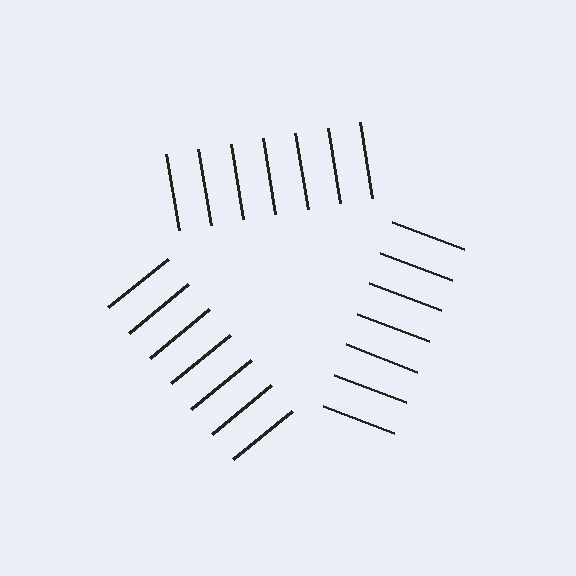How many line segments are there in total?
21 — 7 along each of the 3 edges.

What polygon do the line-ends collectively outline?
An illusory triangle — the line segments terminate on its edges but no continuous stroke is drawn.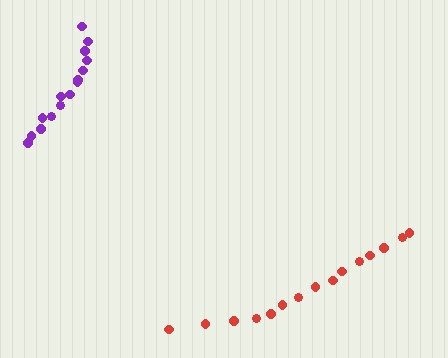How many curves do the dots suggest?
There are 2 distinct paths.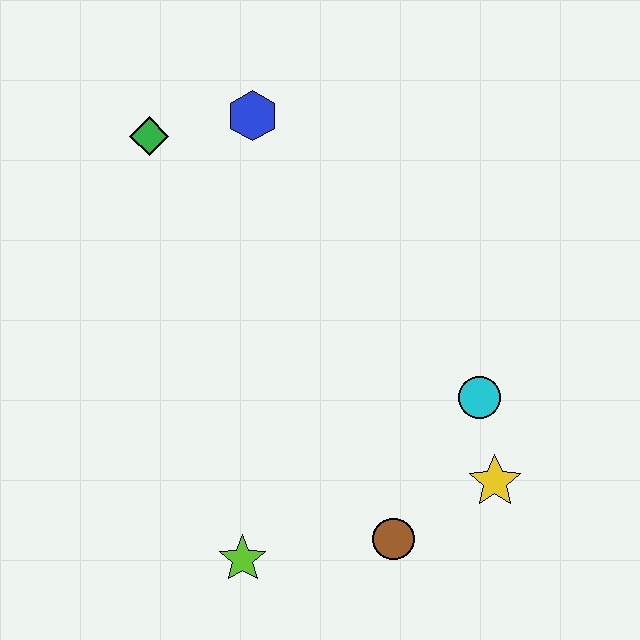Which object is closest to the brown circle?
The yellow star is closest to the brown circle.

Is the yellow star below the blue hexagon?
Yes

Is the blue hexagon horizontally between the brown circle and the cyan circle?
No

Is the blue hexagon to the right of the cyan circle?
No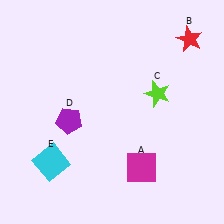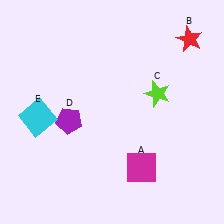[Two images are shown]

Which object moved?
The cyan square (E) moved up.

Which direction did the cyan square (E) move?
The cyan square (E) moved up.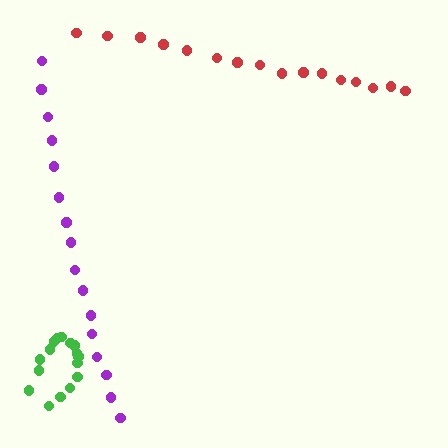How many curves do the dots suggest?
There are 3 distinct paths.